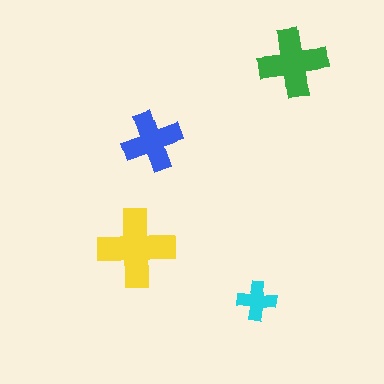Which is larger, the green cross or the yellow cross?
The yellow one.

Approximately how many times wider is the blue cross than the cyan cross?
About 1.5 times wider.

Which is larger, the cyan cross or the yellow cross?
The yellow one.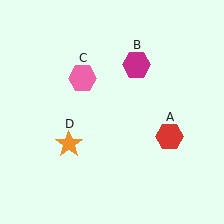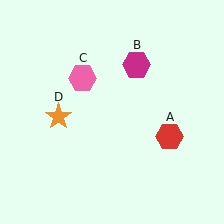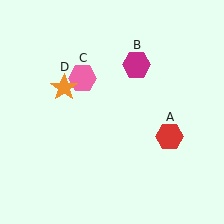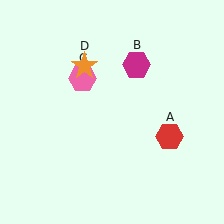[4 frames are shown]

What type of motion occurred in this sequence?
The orange star (object D) rotated clockwise around the center of the scene.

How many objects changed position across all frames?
1 object changed position: orange star (object D).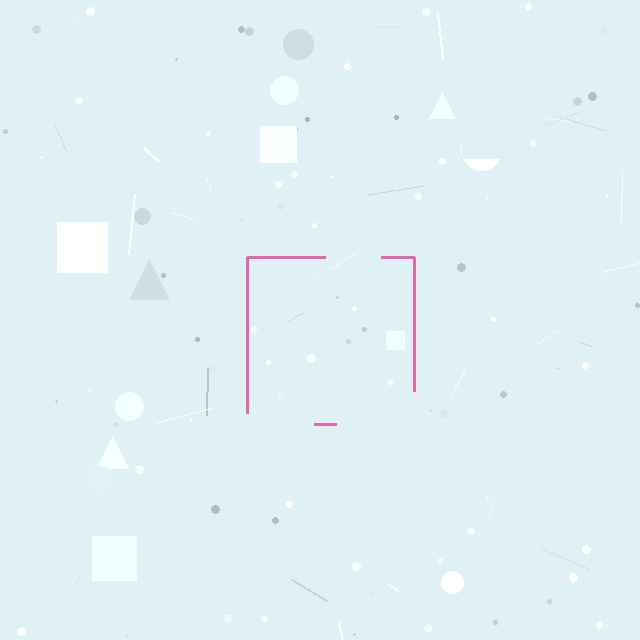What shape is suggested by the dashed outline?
The dashed outline suggests a square.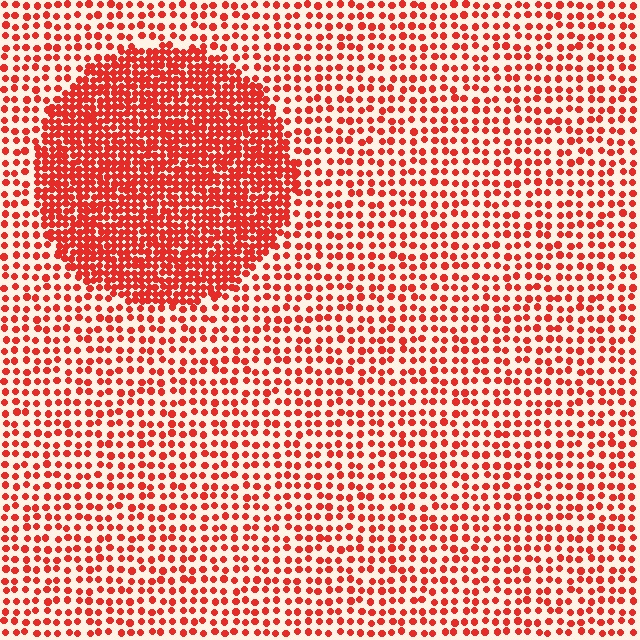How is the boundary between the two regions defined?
The boundary is defined by a change in element density (approximately 2.3x ratio). All elements are the same color, size, and shape.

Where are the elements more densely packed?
The elements are more densely packed inside the circle boundary.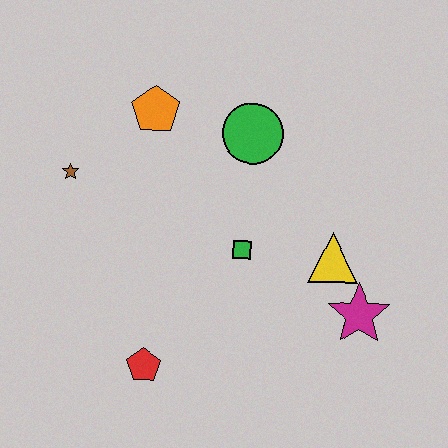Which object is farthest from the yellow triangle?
The brown star is farthest from the yellow triangle.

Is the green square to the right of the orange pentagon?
Yes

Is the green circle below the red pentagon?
No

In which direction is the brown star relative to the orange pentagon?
The brown star is to the left of the orange pentagon.